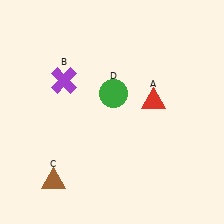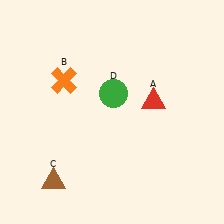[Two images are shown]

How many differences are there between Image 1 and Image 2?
There is 1 difference between the two images.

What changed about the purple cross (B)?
In Image 1, B is purple. In Image 2, it changed to orange.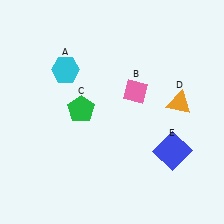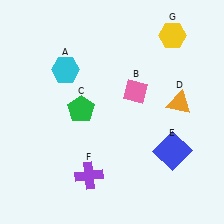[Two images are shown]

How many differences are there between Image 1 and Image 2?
There are 2 differences between the two images.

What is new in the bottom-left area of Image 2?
A purple cross (F) was added in the bottom-left area of Image 2.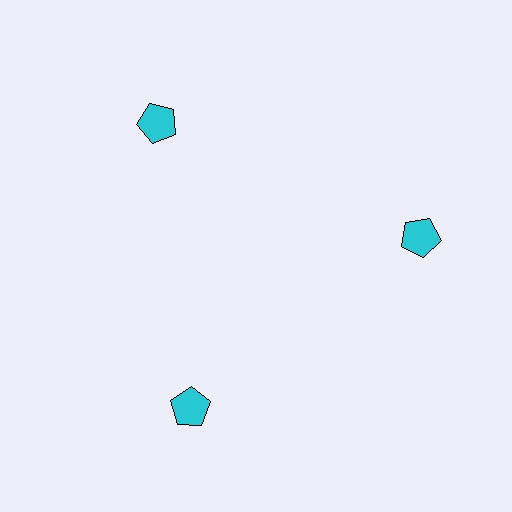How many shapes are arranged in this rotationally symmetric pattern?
There are 3 shapes, arranged in 3 groups of 1.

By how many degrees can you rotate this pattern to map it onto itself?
The pattern maps onto itself every 120 degrees of rotation.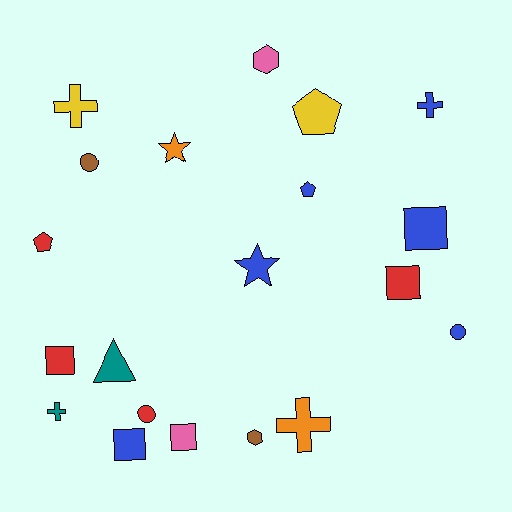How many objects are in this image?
There are 20 objects.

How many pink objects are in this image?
There are 2 pink objects.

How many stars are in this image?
There are 2 stars.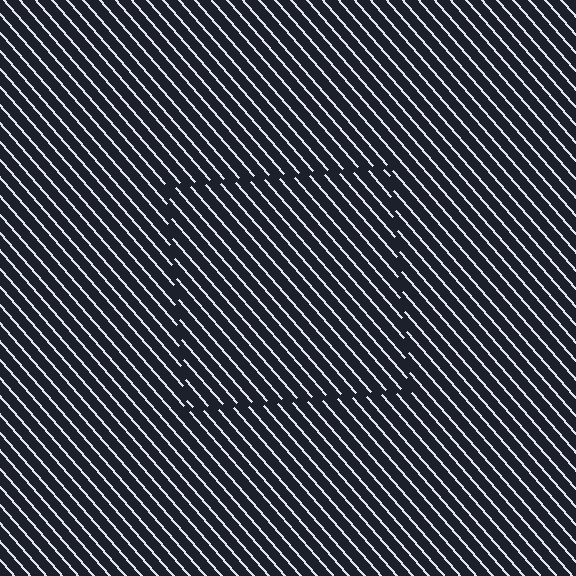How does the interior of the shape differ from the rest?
The interior of the shape contains the same grating, shifted by half a period — the contour is defined by the phase discontinuity where line-ends from the inner and outer gratings abut.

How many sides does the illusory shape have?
4 sides — the line-ends trace a square.